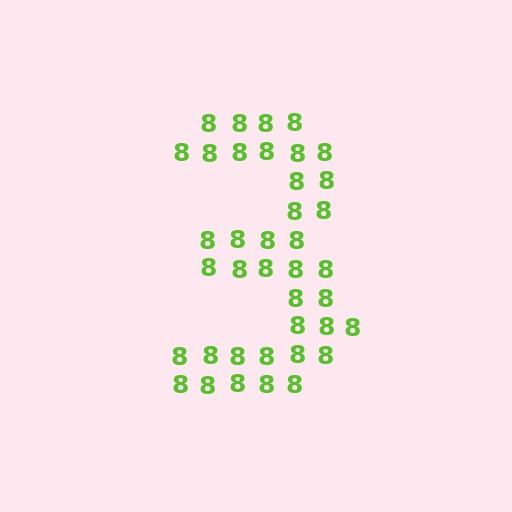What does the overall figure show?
The overall figure shows the digit 3.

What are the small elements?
The small elements are digit 8's.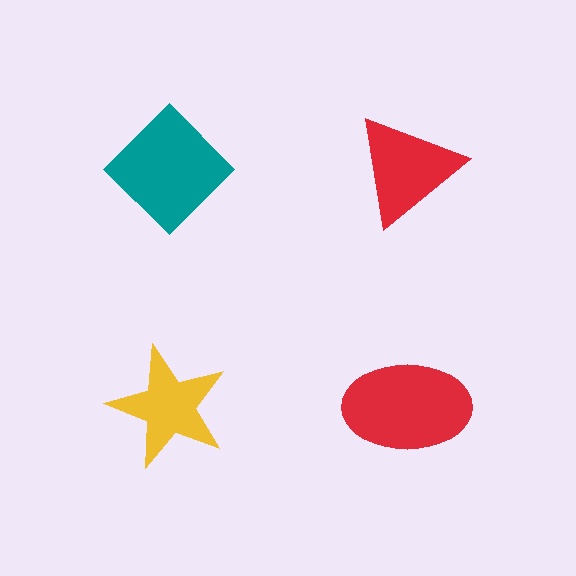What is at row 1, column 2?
A red triangle.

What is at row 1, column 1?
A teal diamond.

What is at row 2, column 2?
A red ellipse.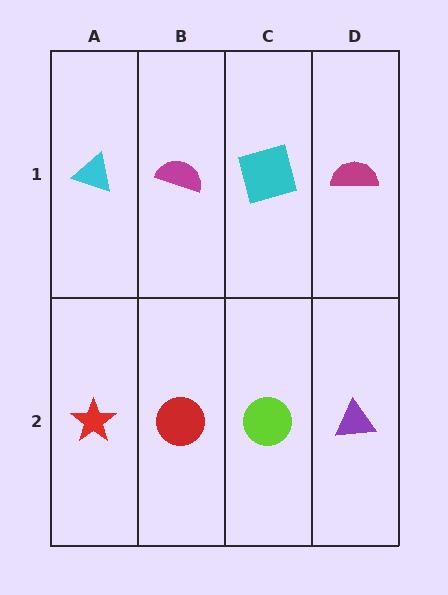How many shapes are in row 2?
4 shapes.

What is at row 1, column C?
A cyan square.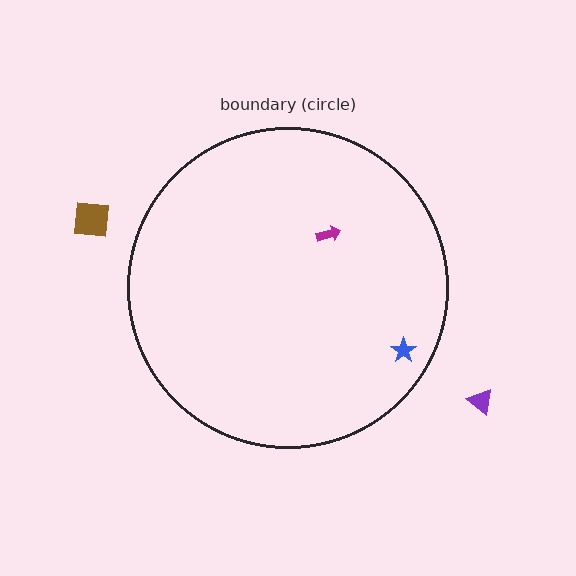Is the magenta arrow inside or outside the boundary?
Inside.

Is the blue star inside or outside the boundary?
Inside.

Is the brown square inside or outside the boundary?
Outside.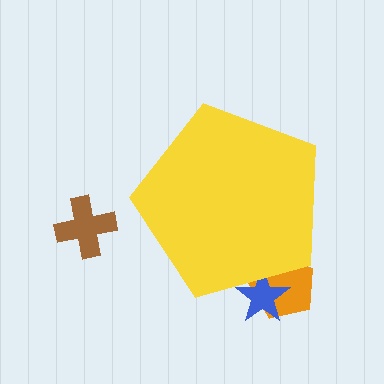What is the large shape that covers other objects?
A yellow pentagon.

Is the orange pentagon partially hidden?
Yes, the orange pentagon is partially hidden behind the yellow pentagon.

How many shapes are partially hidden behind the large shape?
2 shapes are partially hidden.